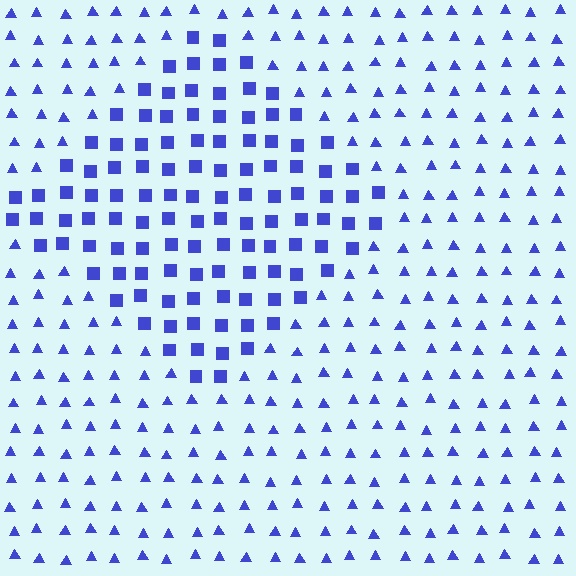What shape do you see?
I see a diamond.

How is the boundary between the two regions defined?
The boundary is defined by a change in element shape: squares inside vs. triangles outside. All elements share the same color and spacing.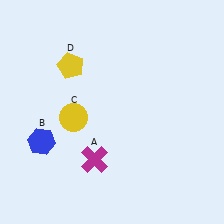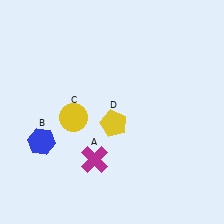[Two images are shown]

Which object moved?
The yellow pentagon (D) moved down.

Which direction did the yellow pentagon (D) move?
The yellow pentagon (D) moved down.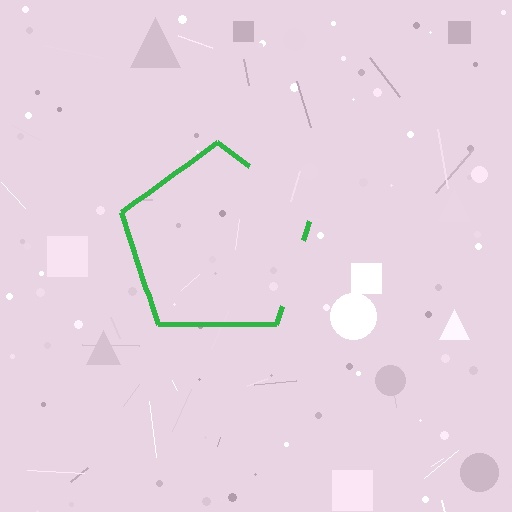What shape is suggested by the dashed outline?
The dashed outline suggests a pentagon.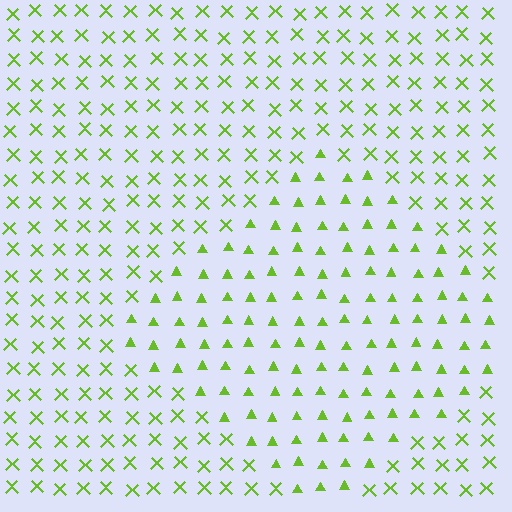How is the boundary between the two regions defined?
The boundary is defined by a change in element shape: triangles inside vs. X marks outside. All elements share the same color and spacing.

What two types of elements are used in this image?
The image uses triangles inside the diamond region and X marks outside it.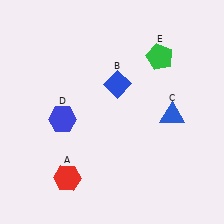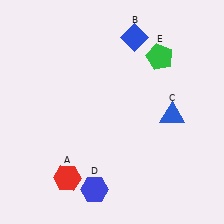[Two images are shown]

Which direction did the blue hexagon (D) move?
The blue hexagon (D) moved down.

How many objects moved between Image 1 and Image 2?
2 objects moved between the two images.